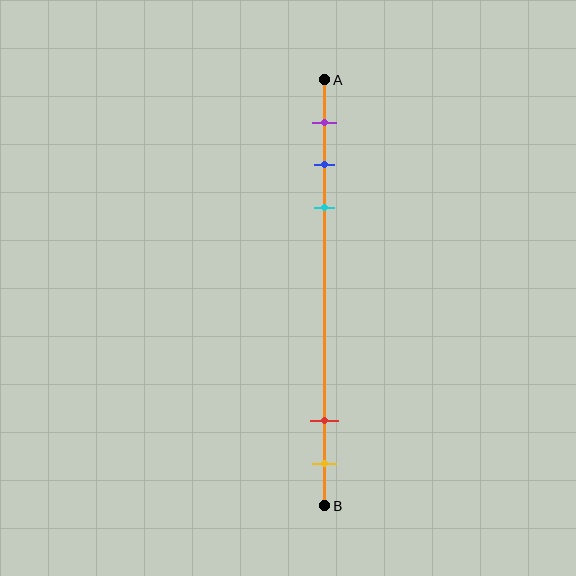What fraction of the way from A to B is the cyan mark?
The cyan mark is approximately 30% (0.3) of the way from A to B.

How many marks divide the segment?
There are 5 marks dividing the segment.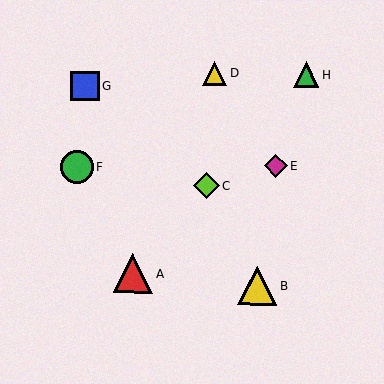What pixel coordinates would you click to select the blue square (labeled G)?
Click at (85, 86) to select the blue square G.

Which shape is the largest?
The red triangle (labeled A) is the largest.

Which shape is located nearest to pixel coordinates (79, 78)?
The blue square (labeled G) at (85, 86) is nearest to that location.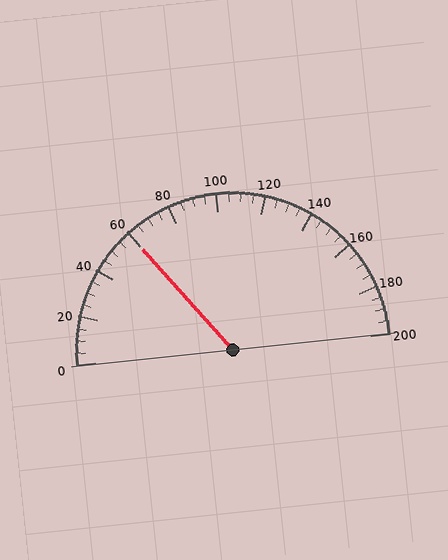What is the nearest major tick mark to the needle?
The nearest major tick mark is 60.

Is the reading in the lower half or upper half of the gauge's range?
The reading is in the lower half of the range (0 to 200).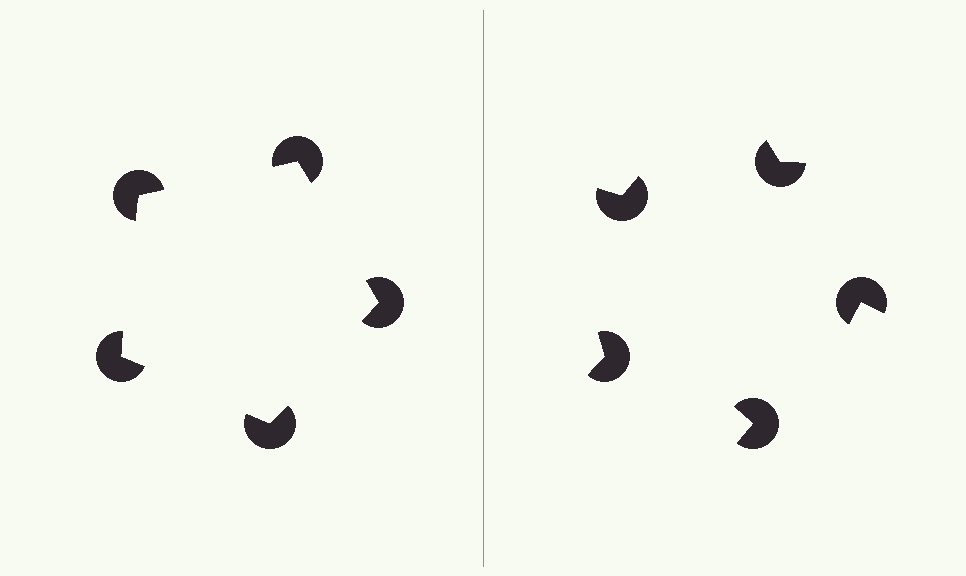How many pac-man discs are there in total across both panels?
10 — 5 on each side.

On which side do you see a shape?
An illusory pentagon appears on the left side. On the right side the wedge cuts are rotated, so no coherent shape forms.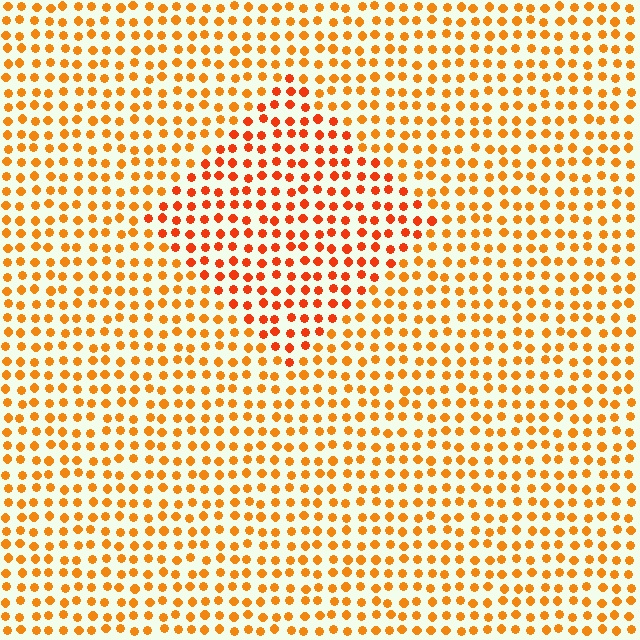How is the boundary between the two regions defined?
The boundary is defined purely by a slight shift in hue (about 21 degrees). Spacing, size, and orientation are identical on both sides.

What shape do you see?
I see a diamond.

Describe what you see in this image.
The image is filled with small orange elements in a uniform arrangement. A diamond-shaped region is visible where the elements are tinted to a slightly different hue, forming a subtle color boundary.